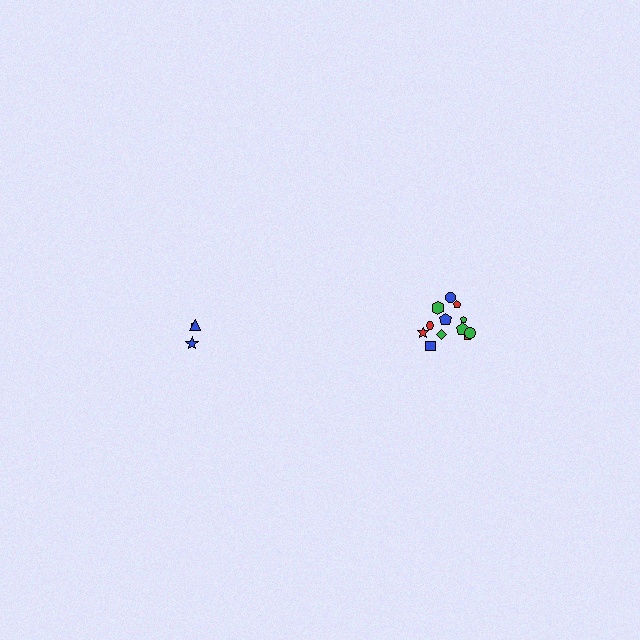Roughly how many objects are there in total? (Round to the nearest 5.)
Roughly 15 objects in total.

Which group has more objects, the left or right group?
The right group.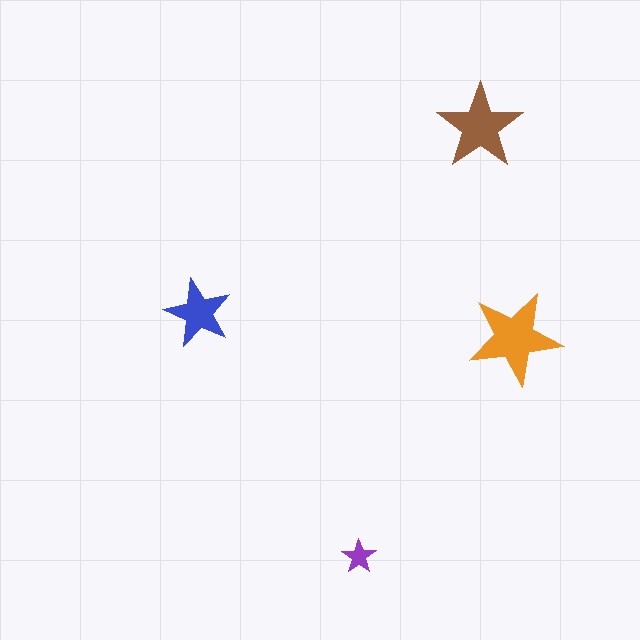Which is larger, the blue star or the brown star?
The brown one.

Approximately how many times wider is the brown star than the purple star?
About 2.5 times wider.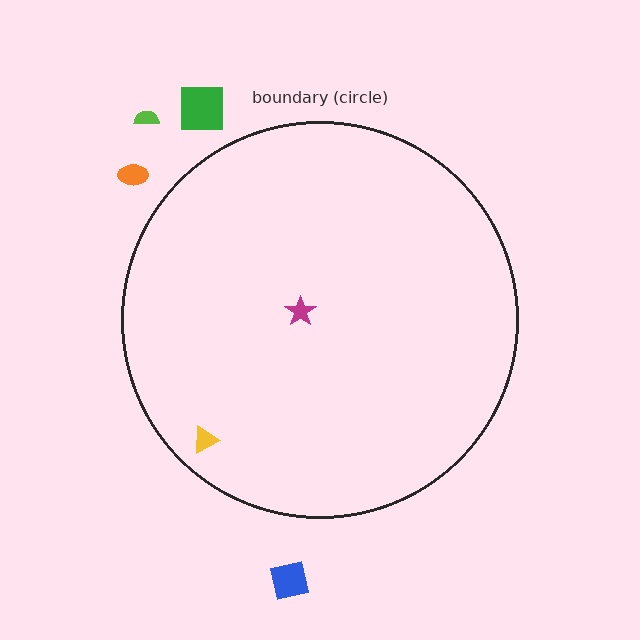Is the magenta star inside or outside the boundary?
Inside.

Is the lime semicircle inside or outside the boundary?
Outside.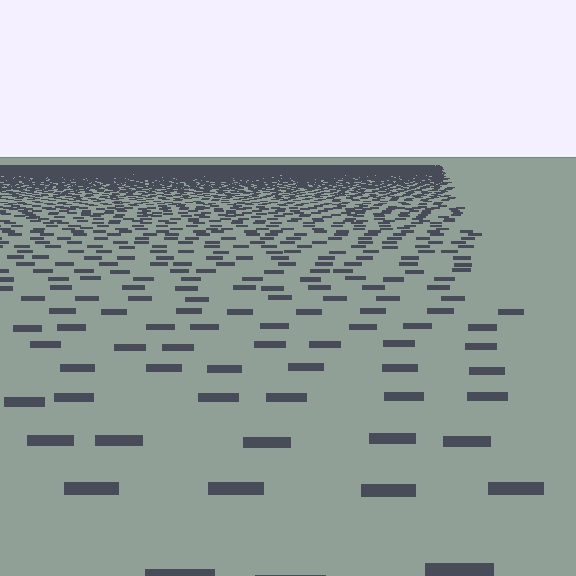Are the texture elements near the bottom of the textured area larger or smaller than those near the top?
Larger. Near the bottom, elements are closer to the viewer and appear at a bigger on-screen size.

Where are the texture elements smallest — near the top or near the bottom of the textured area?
Near the top.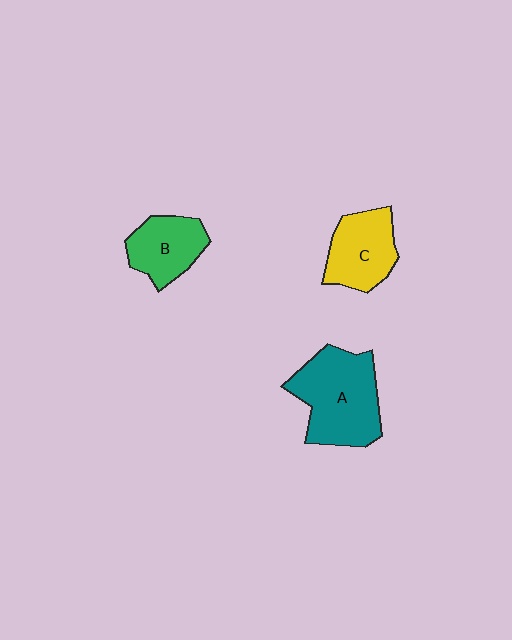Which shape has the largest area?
Shape A (teal).